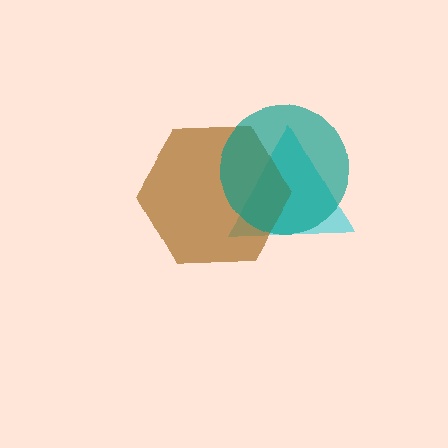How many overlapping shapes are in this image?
There are 3 overlapping shapes in the image.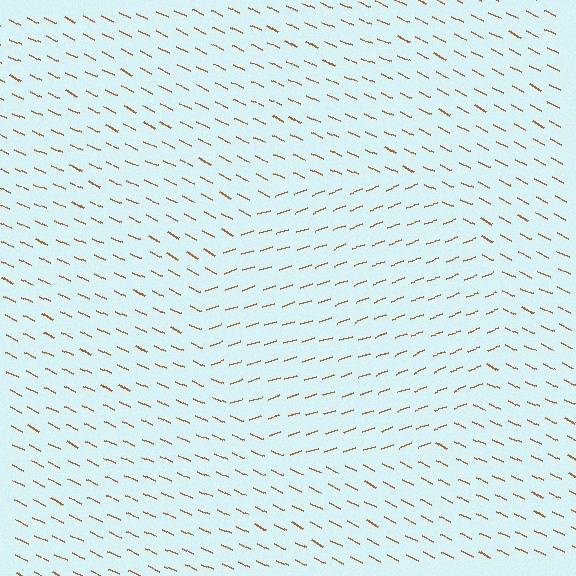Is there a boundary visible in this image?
Yes, there is a texture boundary formed by a change in line orientation.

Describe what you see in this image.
The image is filled with small brown line segments. A circle region in the image has lines oriented differently from the surrounding lines, creating a visible texture boundary.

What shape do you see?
I see a circle.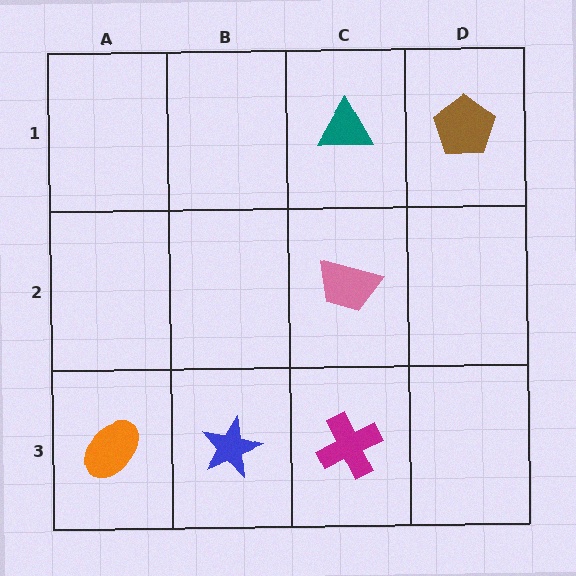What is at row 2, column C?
A pink trapezoid.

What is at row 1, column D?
A brown pentagon.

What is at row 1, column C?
A teal triangle.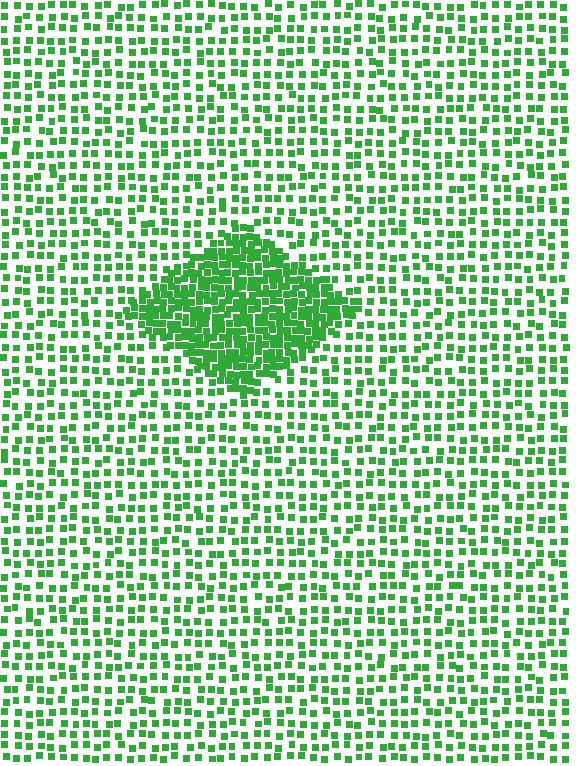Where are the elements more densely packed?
The elements are more densely packed inside the diamond boundary.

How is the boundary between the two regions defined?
The boundary is defined by a change in element density (approximately 2.5x ratio). All elements are the same color, size, and shape.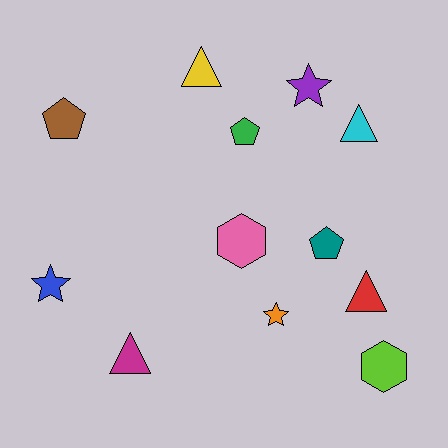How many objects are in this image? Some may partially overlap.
There are 12 objects.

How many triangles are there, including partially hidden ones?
There are 4 triangles.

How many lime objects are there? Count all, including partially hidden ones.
There is 1 lime object.